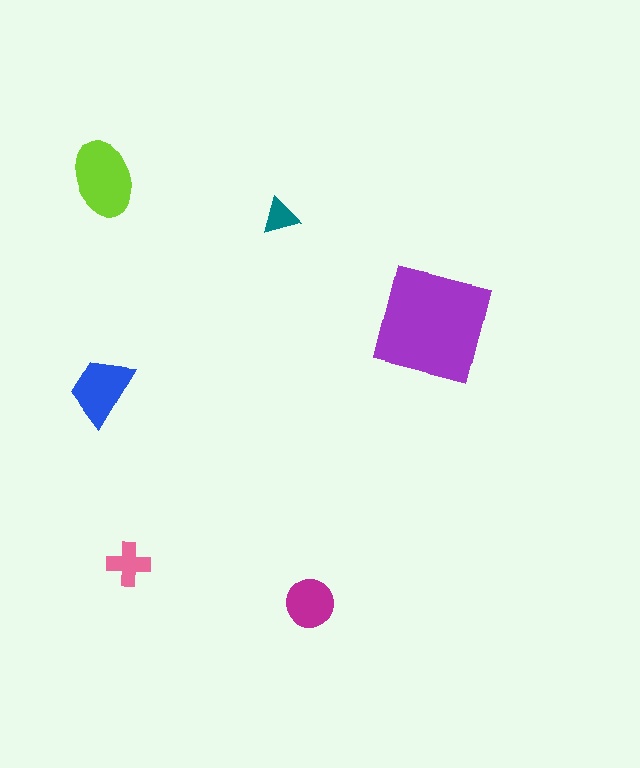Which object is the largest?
The purple square.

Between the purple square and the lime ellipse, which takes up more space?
The purple square.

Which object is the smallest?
The teal triangle.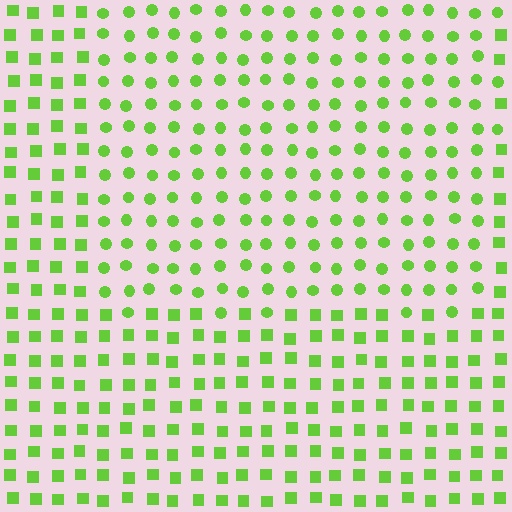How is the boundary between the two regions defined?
The boundary is defined by a change in element shape: circles inside vs. squares outside. All elements share the same color and spacing.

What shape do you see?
I see a rectangle.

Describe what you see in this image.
The image is filled with small lime elements arranged in a uniform grid. A rectangle-shaped region contains circles, while the surrounding area contains squares. The boundary is defined purely by the change in element shape.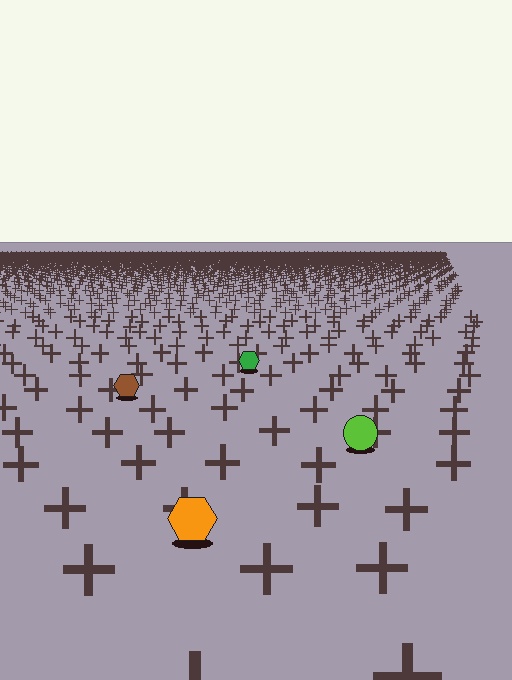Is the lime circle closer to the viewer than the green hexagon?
Yes. The lime circle is closer — you can tell from the texture gradient: the ground texture is coarser near it.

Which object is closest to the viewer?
The orange hexagon is closest. The texture marks near it are larger and more spread out.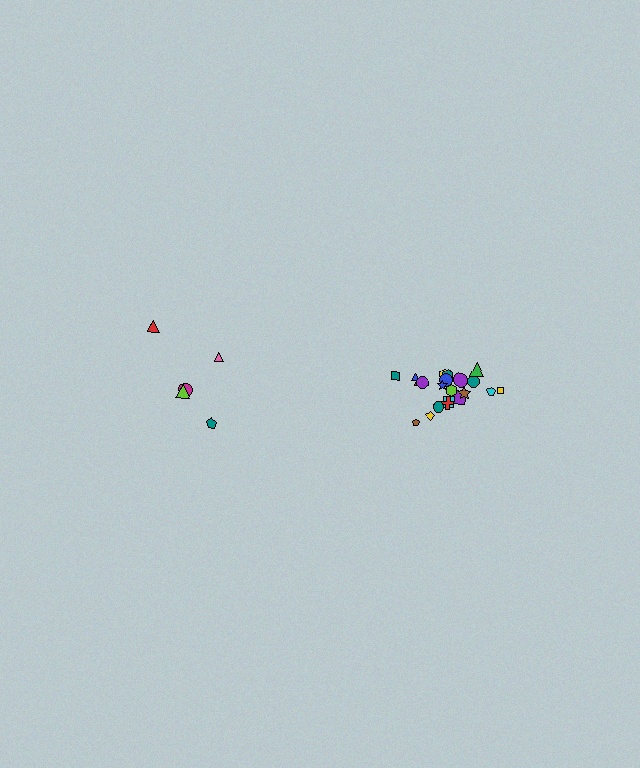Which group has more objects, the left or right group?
The right group.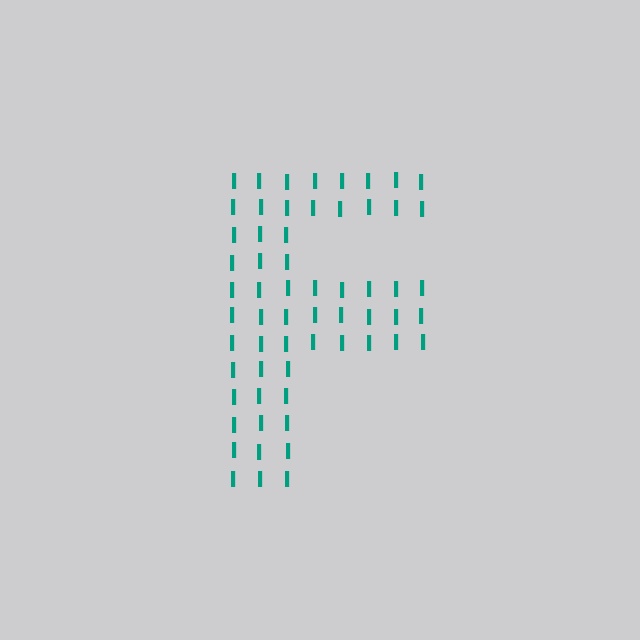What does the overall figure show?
The overall figure shows the letter F.